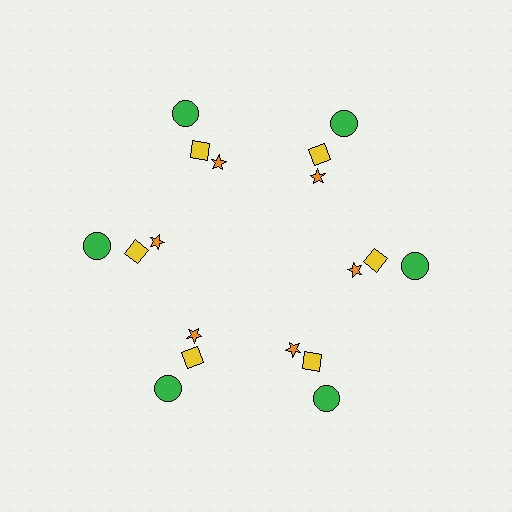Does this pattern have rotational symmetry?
Yes, this pattern has 6-fold rotational symmetry. It looks the same after rotating 60 degrees around the center.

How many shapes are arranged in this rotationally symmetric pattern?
There are 18 shapes, arranged in 6 groups of 3.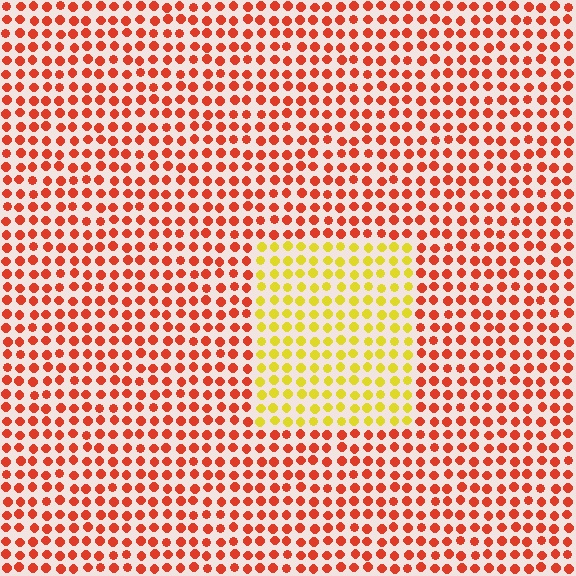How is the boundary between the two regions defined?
The boundary is defined purely by a slight shift in hue (about 52 degrees). Spacing, size, and orientation are identical on both sides.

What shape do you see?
I see a rectangle.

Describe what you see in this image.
The image is filled with small red elements in a uniform arrangement. A rectangle-shaped region is visible where the elements are tinted to a slightly different hue, forming a subtle color boundary.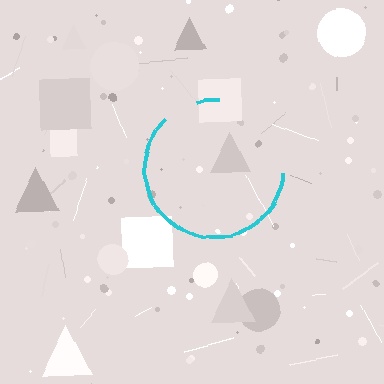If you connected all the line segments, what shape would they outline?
They would outline a circle.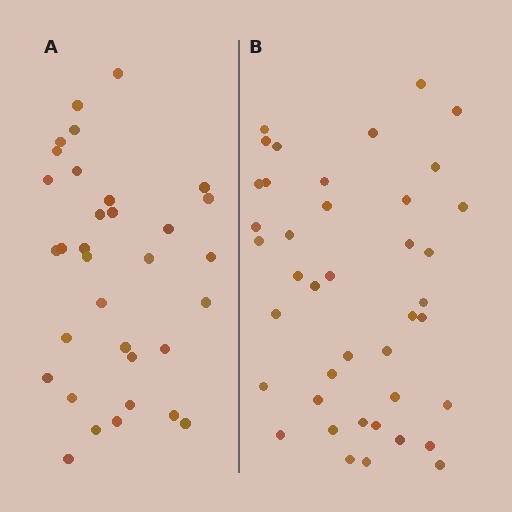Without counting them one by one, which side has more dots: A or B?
Region B (the right region) has more dots.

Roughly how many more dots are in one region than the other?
Region B has roughly 8 or so more dots than region A.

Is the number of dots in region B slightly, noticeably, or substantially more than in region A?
Region B has only slightly more — the two regions are fairly close. The ratio is roughly 1.2 to 1.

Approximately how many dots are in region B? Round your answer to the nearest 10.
About 40 dots. (The exact count is 41, which rounds to 40.)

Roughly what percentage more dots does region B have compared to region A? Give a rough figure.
About 25% more.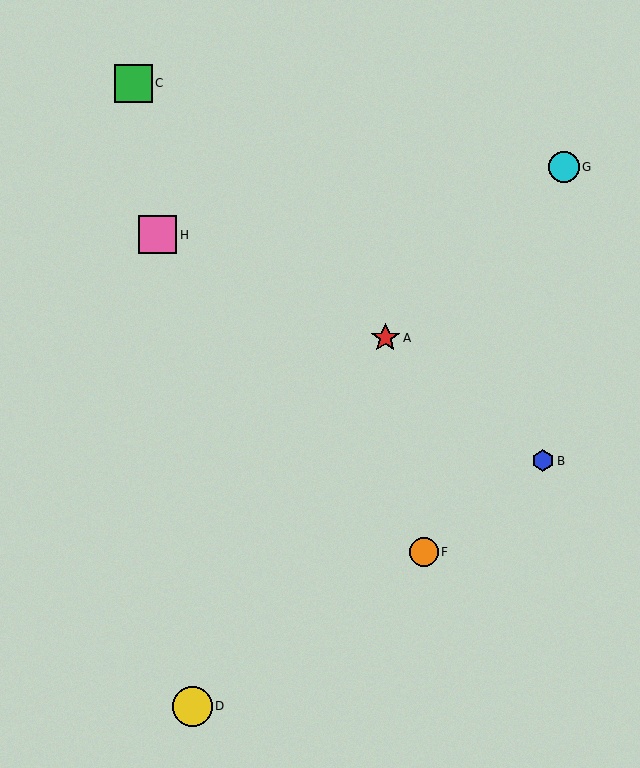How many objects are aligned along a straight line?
3 objects (A, E, H) are aligned along a straight line.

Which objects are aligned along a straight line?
Objects A, E, H are aligned along a straight line.